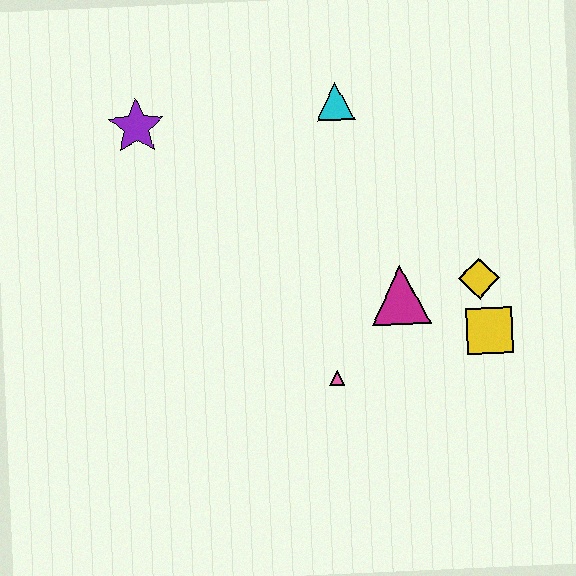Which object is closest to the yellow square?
The yellow diamond is closest to the yellow square.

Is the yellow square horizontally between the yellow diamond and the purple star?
No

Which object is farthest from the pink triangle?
The purple star is farthest from the pink triangle.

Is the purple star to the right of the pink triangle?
No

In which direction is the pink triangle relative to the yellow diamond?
The pink triangle is to the left of the yellow diamond.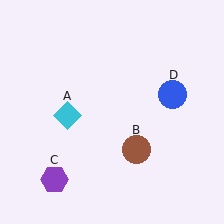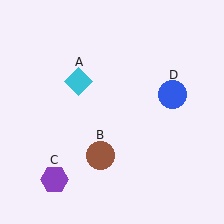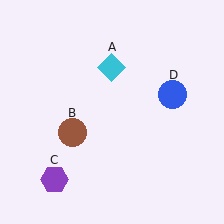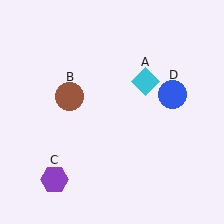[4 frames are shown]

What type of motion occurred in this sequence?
The cyan diamond (object A), brown circle (object B) rotated clockwise around the center of the scene.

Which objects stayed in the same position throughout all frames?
Purple hexagon (object C) and blue circle (object D) remained stationary.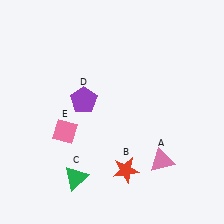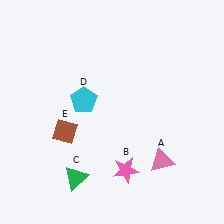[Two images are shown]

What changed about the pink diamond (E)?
In Image 1, E is pink. In Image 2, it changed to brown.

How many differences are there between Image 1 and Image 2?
There are 3 differences between the two images.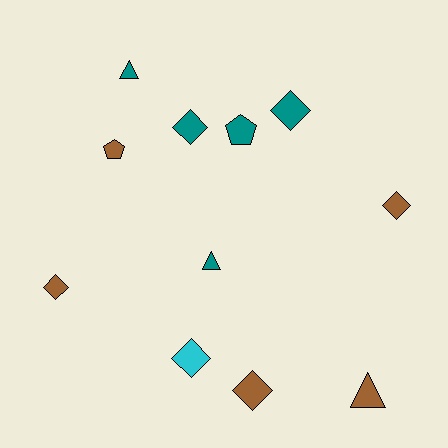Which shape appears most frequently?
Diamond, with 6 objects.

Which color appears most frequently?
Brown, with 5 objects.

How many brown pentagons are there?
There is 1 brown pentagon.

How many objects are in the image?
There are 11 objects.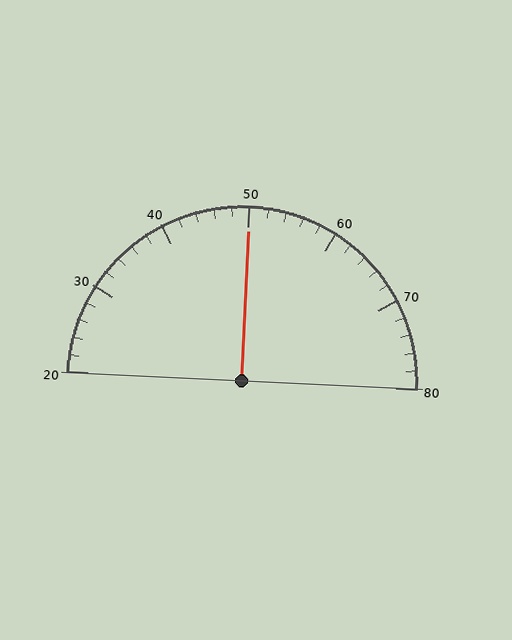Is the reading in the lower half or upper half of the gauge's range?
The reading is in the upper half of the range (20 to 80).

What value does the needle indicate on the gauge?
The needle indicates approximately 50.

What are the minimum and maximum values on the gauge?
The gauge ranges from 20 to 80.